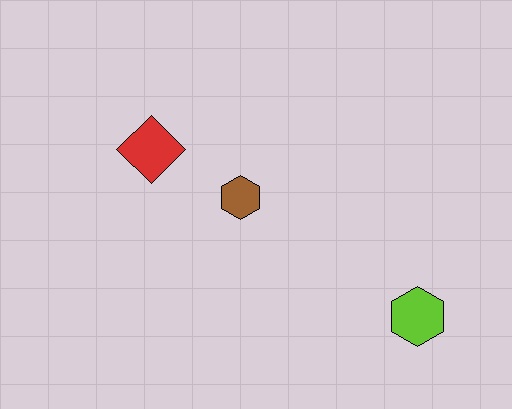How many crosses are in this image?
There are no crosses.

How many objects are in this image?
There are 3 objects.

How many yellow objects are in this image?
There are no yellow objects.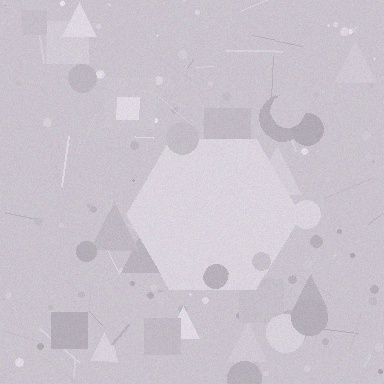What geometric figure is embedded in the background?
A hexagon is embedded in the background.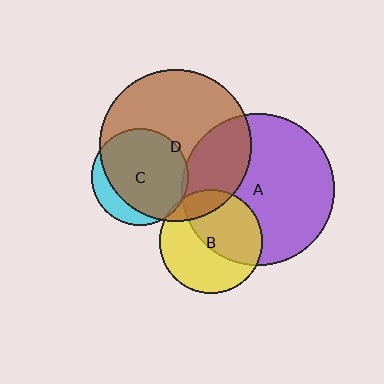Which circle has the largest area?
Circle A (purple).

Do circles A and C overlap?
Yes.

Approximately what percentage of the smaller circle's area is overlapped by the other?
Approximately 5%.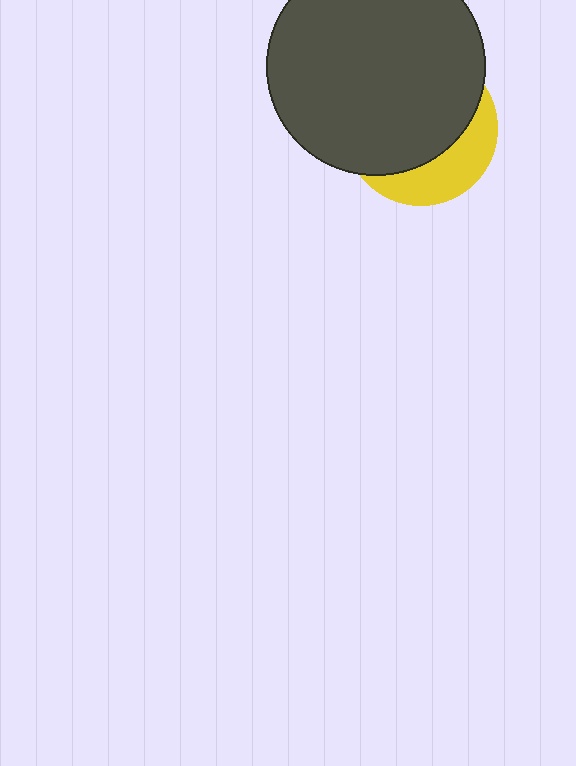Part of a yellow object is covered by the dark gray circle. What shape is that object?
It is a circle.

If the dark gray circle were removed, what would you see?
You would see the complete yellow circle.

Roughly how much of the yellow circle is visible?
A small part of it is visible (roughly 31%).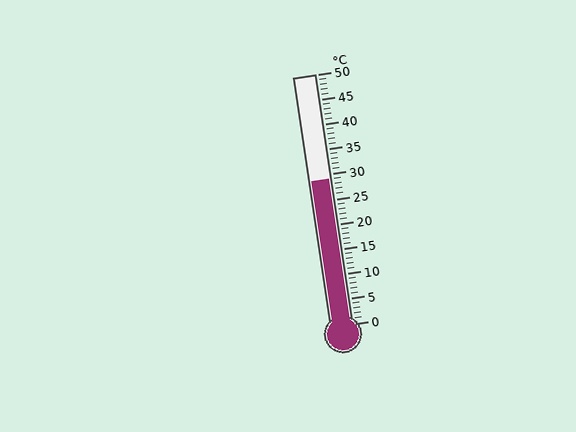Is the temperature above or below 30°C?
The temperature is below 30°C.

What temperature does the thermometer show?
The thermometer shows approximately 29°C.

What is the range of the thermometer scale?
The thermometer scale ranges from 0°C to 50°C.